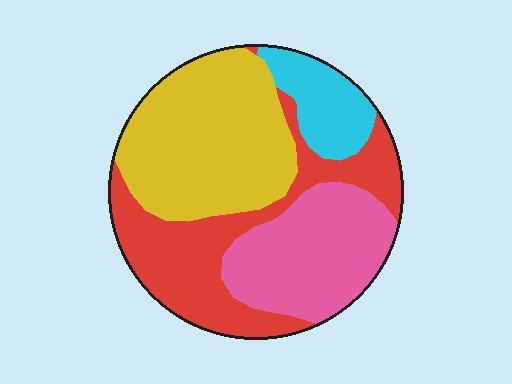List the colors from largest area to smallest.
From largest to smallest: yellow, red, pink, cyan.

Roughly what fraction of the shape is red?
Red covers roughly 30% of the shape.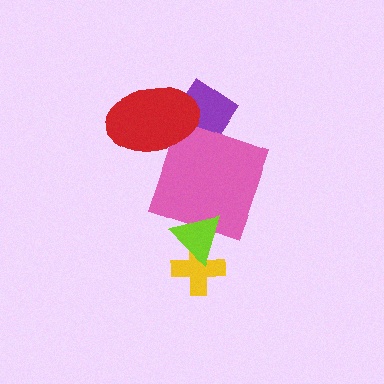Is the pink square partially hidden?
Yes, it is partially covered by another shape.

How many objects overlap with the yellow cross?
1 object overlaps with the yellow cross.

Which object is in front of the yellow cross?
The lime triangle is in front of the yellow cross.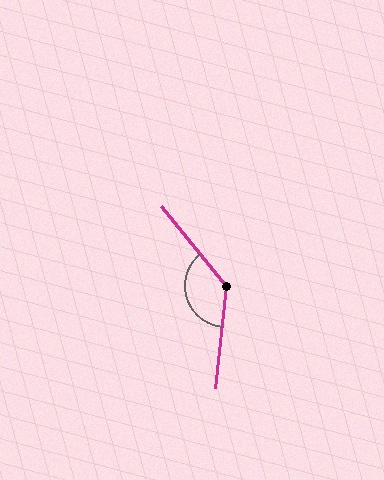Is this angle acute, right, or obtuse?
It is obtuse.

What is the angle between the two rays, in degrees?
Approximately 135 degrees.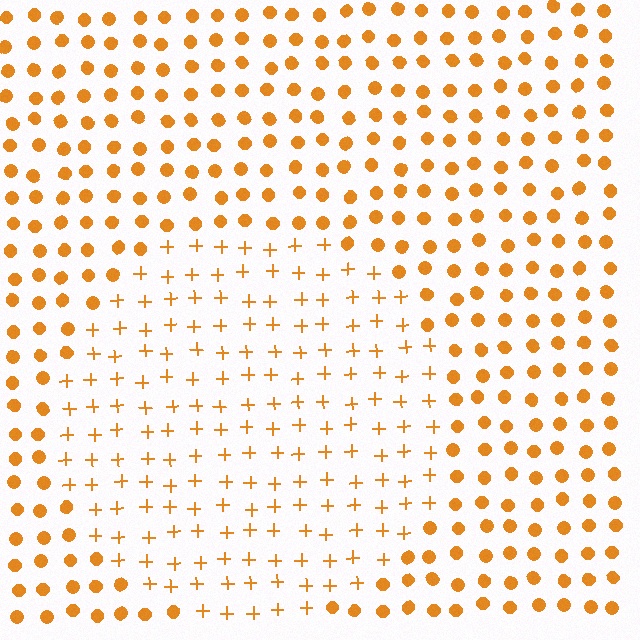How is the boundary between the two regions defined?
The boundary is defined by a change in element shape: plus signs inside vs. circles outside. All elements share the same color and spacing.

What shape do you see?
I see a circle.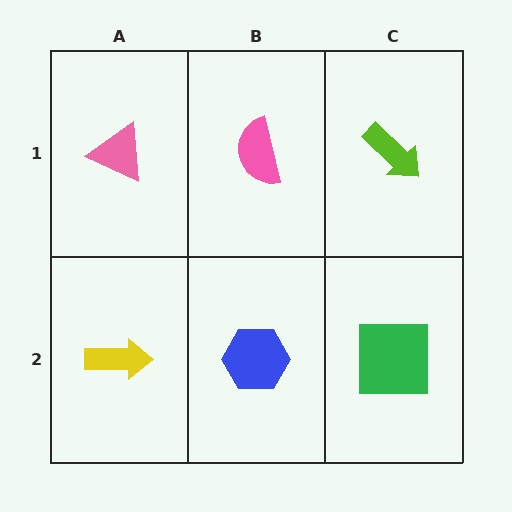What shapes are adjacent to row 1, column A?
A yellow arrow (row 2, column A), a pink semicircle (row 1, column B).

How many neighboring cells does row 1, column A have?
2.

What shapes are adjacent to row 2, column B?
A pink semicircle (row 1, column B), a yellow arrow (row 2, column A), a green square (row 2, column C).